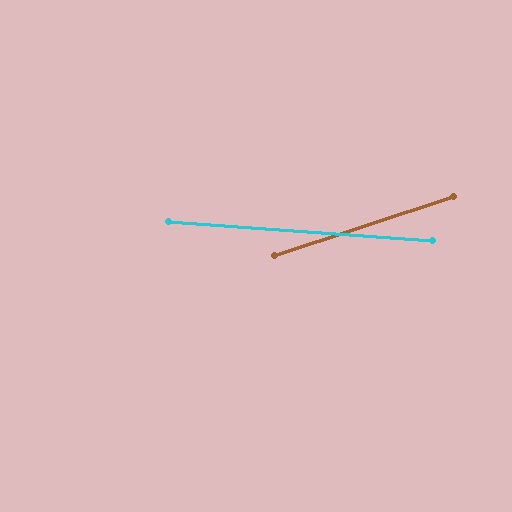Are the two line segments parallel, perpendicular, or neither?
Neither parallel nor perpendicular — they differ by about 22°.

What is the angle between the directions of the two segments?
Approximately 22 degrees.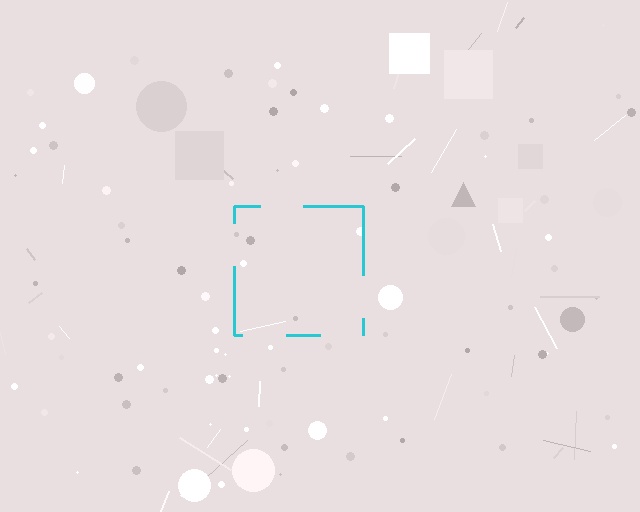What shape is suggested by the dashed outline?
The dashed outline suggests a square.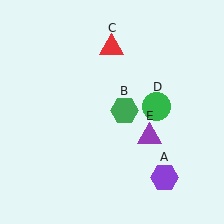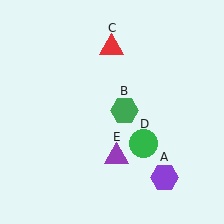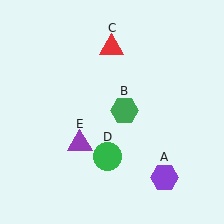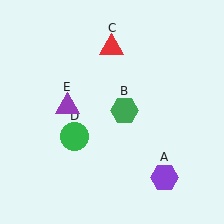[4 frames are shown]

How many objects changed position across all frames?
2 objects changed position: green circle (object D), purple triangle (object E).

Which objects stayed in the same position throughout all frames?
Purple hexagon (object A) and green hexagon (object B) and red triangle (object C) remained stationary.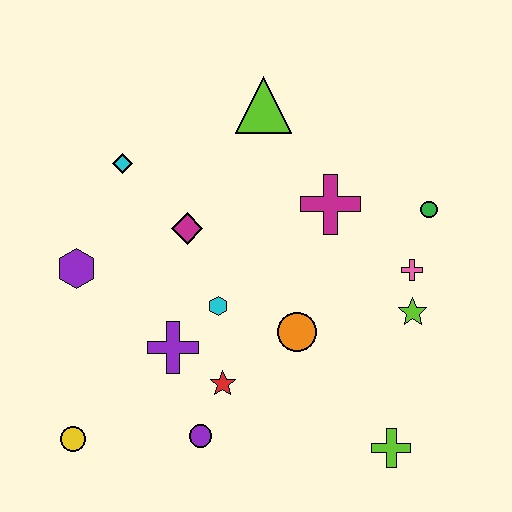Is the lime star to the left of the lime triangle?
No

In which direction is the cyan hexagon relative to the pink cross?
The cyan hexagon is to the left of the pink cross.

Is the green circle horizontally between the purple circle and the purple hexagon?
No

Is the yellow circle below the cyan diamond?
Yes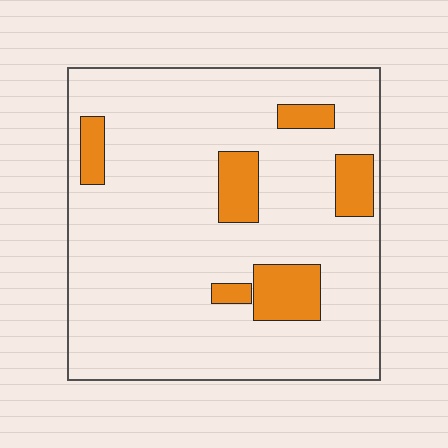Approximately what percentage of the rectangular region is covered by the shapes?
Approximately 15%.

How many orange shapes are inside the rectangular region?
6.